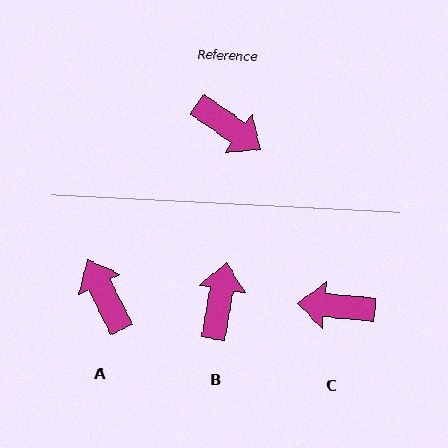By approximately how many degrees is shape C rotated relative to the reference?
Approximately 150 degrees clockwise.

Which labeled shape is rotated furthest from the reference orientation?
A, about 151 degrees away.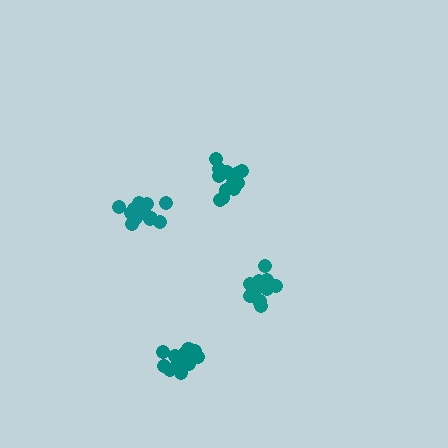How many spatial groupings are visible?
There are 4 spatial groupings.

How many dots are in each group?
Group 1: 15 dots, Group 2: 15 dots, Group 3: 15 dots, Group 4: 13 dots (58 total).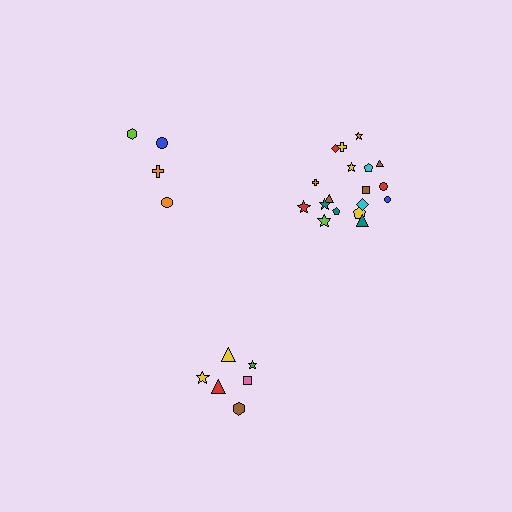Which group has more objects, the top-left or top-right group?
The top-right group.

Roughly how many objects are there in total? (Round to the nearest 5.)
Roughly 30 objects in total.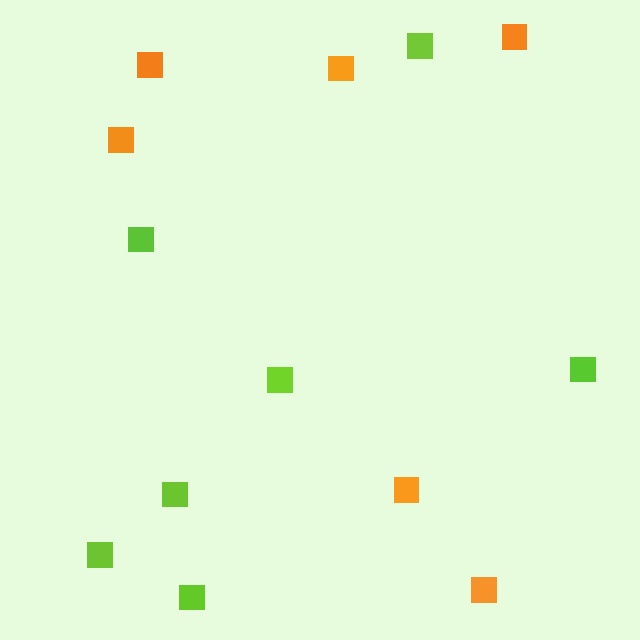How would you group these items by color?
There are 2 groups: one group of orange squares (6) and one group of lime squares (7).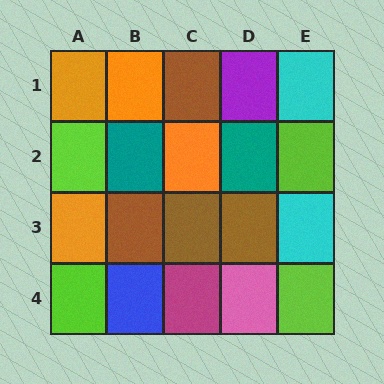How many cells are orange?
4 cells are orange.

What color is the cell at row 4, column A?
Lime.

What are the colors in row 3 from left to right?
Orange, brown, brown, brown, cyan.